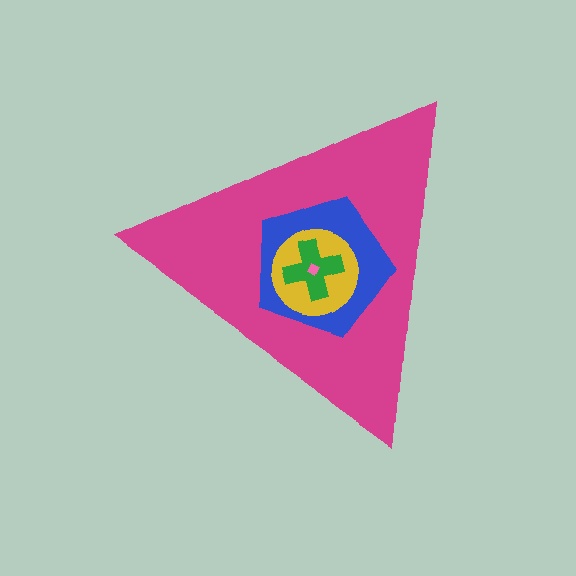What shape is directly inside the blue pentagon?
The yellow circle.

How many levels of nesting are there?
5.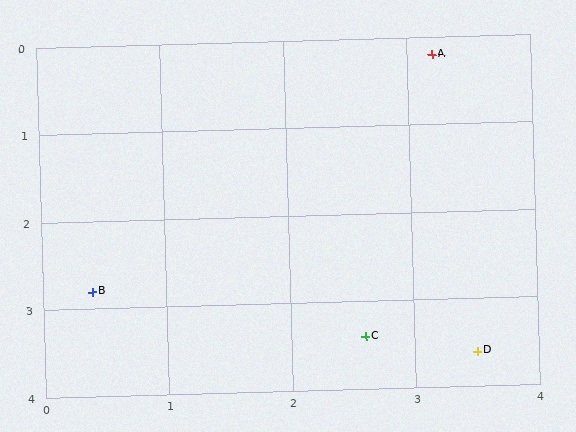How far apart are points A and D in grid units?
Points A and D are about 3.4 grid units apart.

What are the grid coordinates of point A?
Point A is at approximately (3.2, 0.2).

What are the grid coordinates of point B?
Point B is at approximately (0.4, 2.8).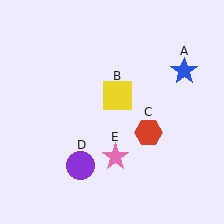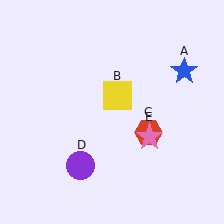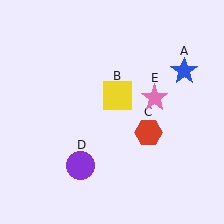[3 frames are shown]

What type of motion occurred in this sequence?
The pink star (object E) rotated counterclockwise around the center of the scene.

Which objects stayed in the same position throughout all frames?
Blue star (object A) and yellow square (object B) and red hexagon (object C) and purple circle (object D) remained stationary.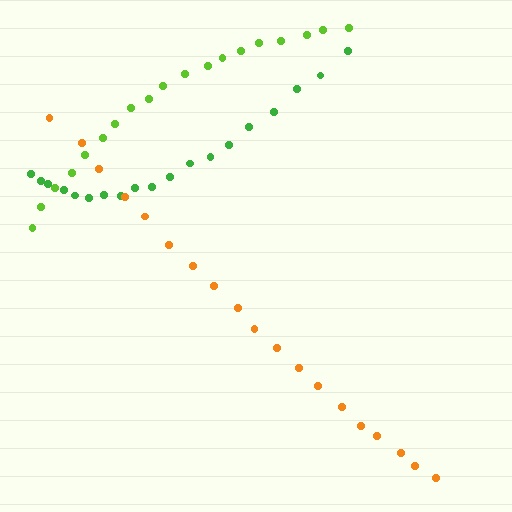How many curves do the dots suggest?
There are 3 distinct paths.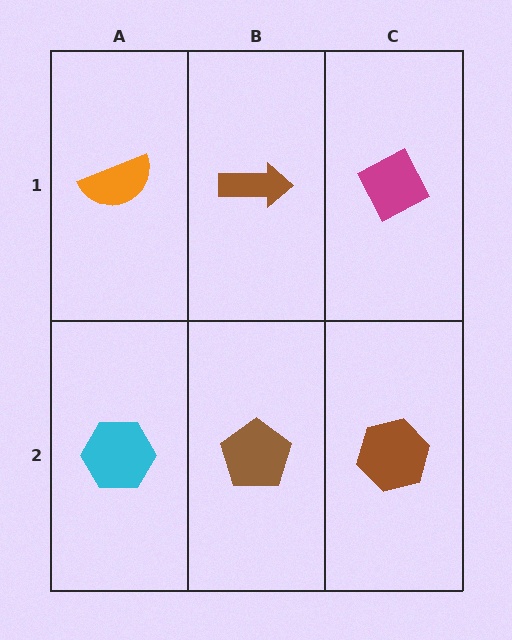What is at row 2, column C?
A brown hexagon.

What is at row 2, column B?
A brown pentagon.